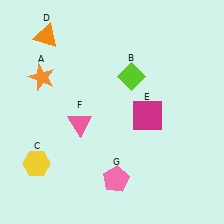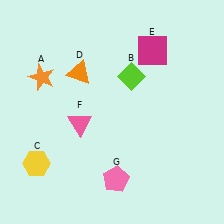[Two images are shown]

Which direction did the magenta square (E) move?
The magenta square (E) moved up.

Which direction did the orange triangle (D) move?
The orange triangle (D) moved down.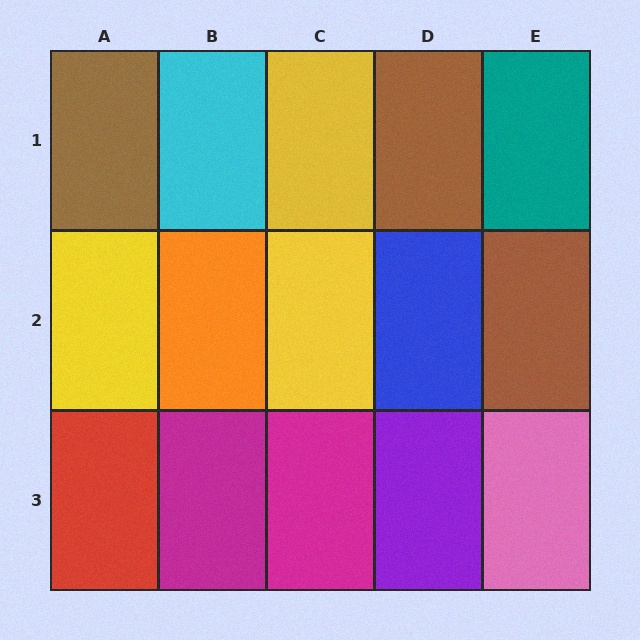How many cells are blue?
1 cell is blue.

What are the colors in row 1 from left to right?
Brown, cyan, yellow, brown, teal.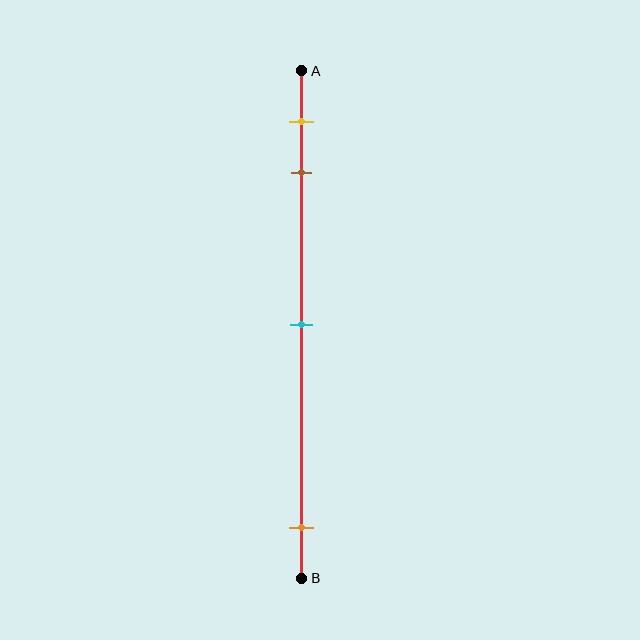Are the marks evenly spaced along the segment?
No, the marks are not evenly spaced.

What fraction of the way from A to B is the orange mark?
The orange mark is approximately 90% (0.9) of the way from A to B.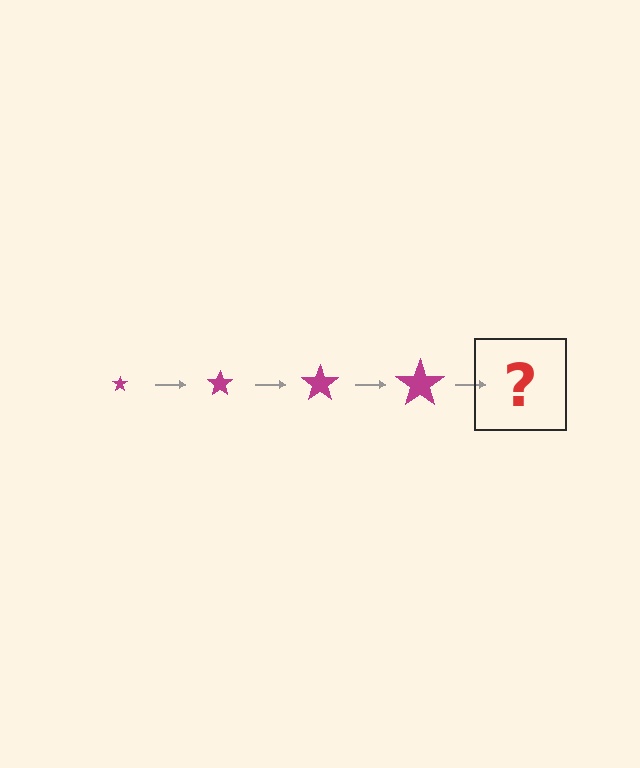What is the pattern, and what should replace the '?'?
The pattern is that the star gets progressively larger each step. The '?' should be a magenta star, larger than the previous one.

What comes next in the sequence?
The next element should be a magenta star, larger than the previous one.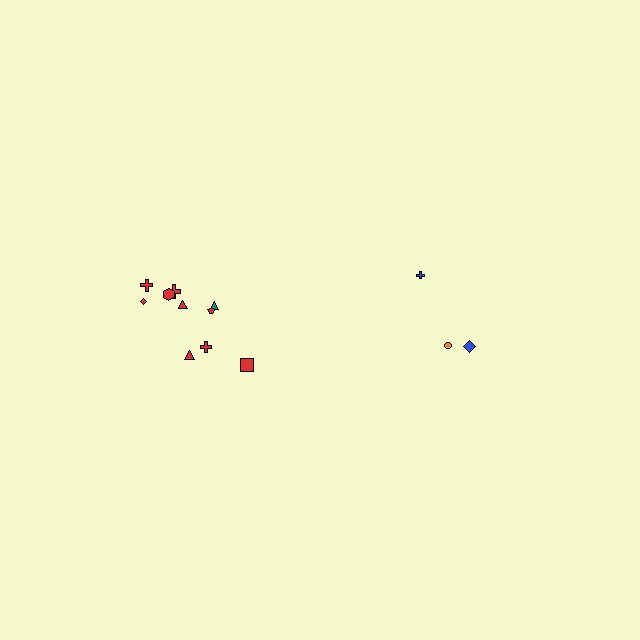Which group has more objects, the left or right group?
The left group.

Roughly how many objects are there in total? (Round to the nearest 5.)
Roughly 15 objects in total.